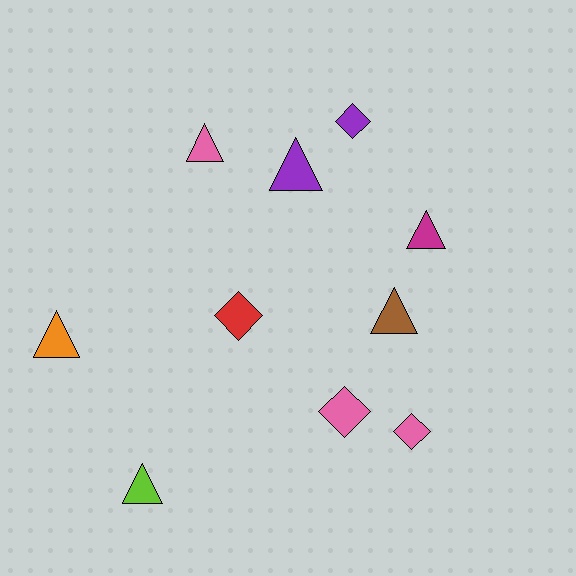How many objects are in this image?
There are 10 objects.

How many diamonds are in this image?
There are 4 diamonds.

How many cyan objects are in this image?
There are no cyan objects.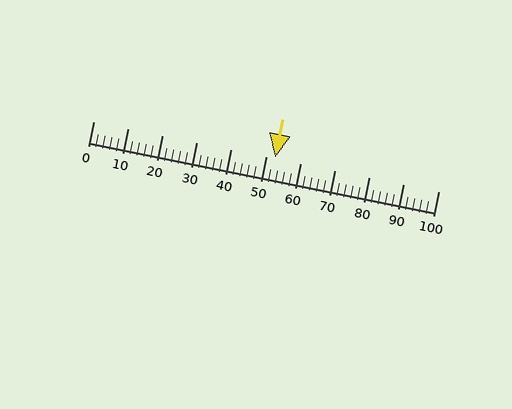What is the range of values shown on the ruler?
The ruler shows values from 0 to 100.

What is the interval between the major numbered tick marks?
The major tick marks are spaced 10 units apart.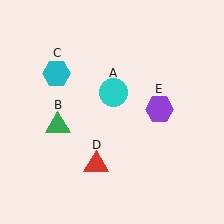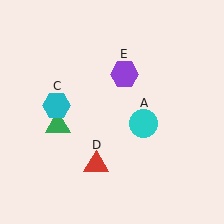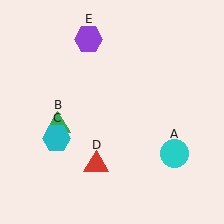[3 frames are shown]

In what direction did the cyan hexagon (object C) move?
The cyan hexagon (object C) moved down.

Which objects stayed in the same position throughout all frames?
Green triangle (object B) and red triangle (object D) remained stationary.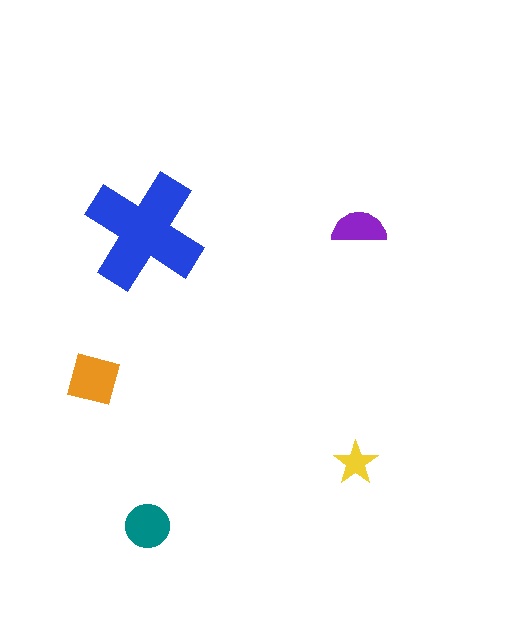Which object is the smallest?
The yellow star.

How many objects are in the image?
There are 5 objects in the image.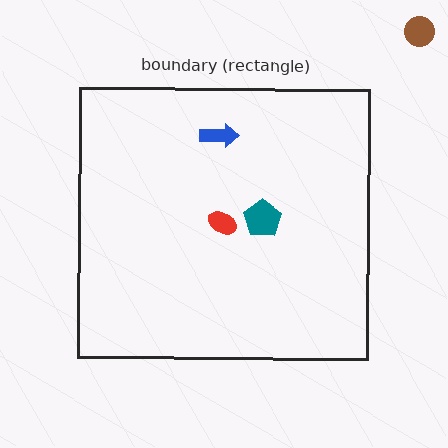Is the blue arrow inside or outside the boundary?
Inside.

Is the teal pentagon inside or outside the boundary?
Inside.